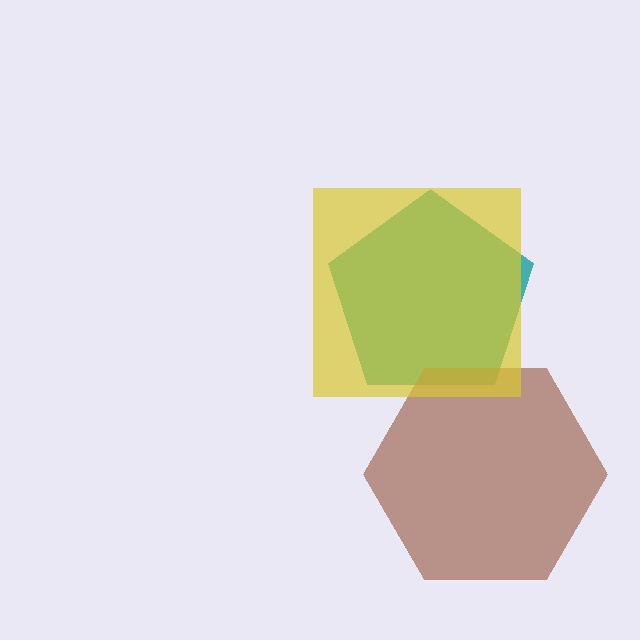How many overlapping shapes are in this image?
There are 3 overlapping shapes in the image.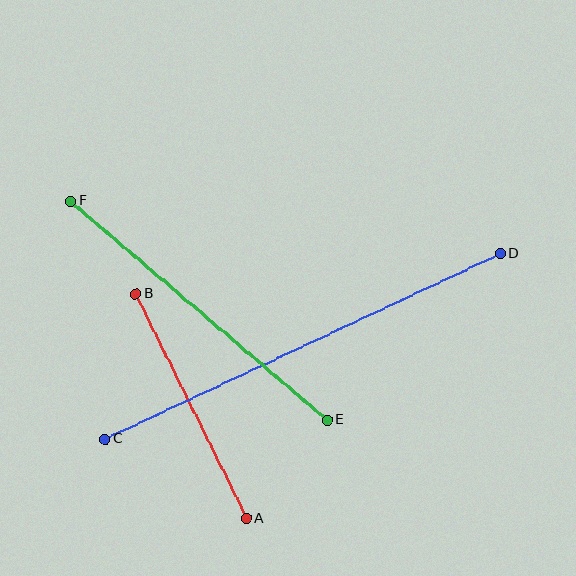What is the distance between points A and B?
The distance is approximately 250 pixels.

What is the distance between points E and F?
The distance is approximately 337 pixels.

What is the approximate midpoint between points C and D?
The midpoint is at approximately (303, 346) pixels.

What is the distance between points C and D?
The distance is approximately 436 pixels.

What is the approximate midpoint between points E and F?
The midpoint is at approximately (199, 310) pixels.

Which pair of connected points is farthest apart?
Points C and D are farthest apart.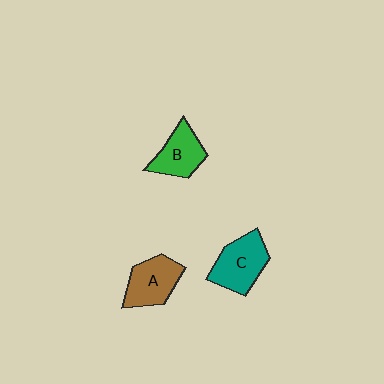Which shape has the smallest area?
Shape B (green).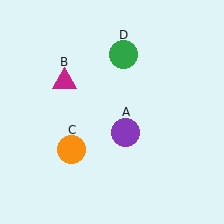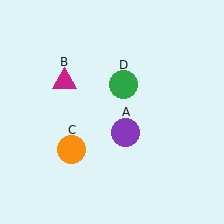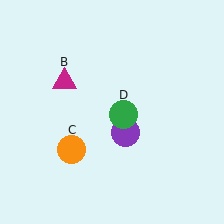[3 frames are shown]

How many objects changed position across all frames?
1 object changed position: green circle (object D).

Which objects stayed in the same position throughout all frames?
Purple circle (object A) and magenta triangle (object B) and orange circle (object C) remained stationary.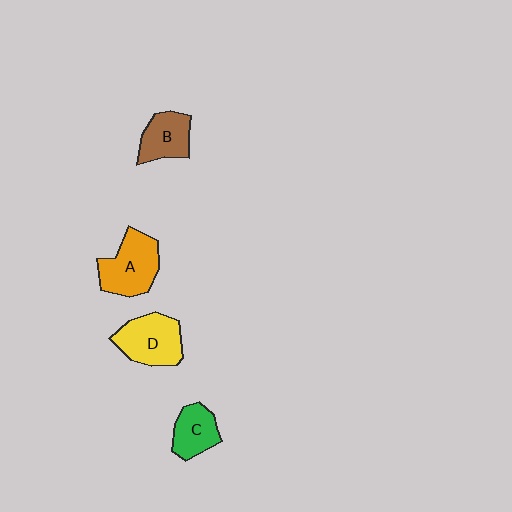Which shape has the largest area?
Shape A (orange).